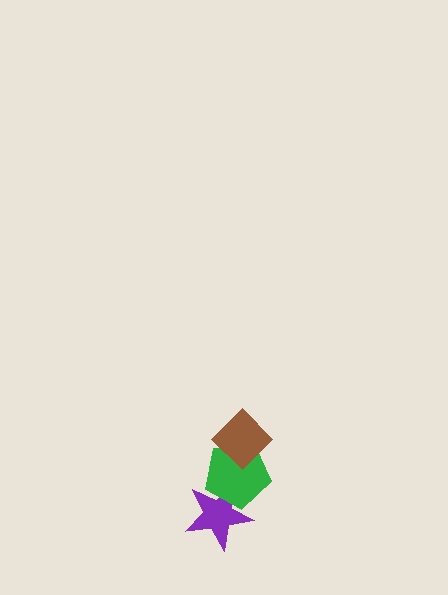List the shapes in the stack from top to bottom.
From top to bottom: the brown diamond, the green pentagon, the purple star.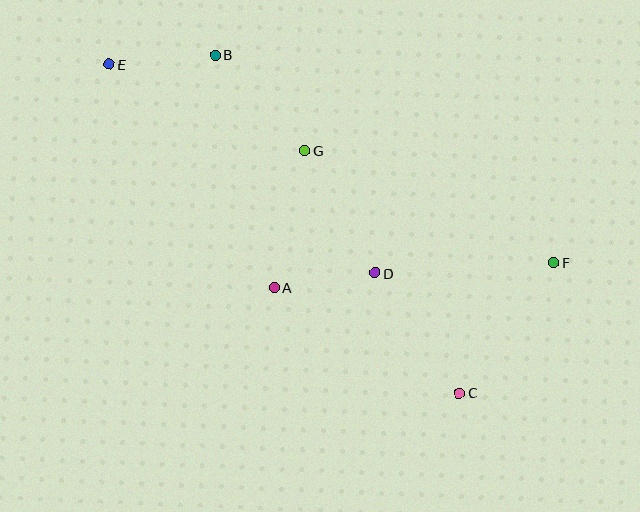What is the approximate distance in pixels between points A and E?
The distance between A and E is approximately 277 pixels.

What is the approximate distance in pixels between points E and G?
The distance between E and G is approximately 214 pixels.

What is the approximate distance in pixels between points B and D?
The distance between B and D is approximately 270 pixels.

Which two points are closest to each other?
Points A and D are closest to each other.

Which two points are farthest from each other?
Points E and F are farthest from each other.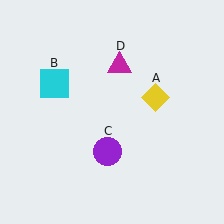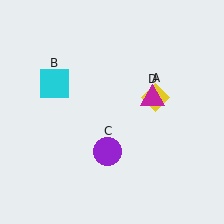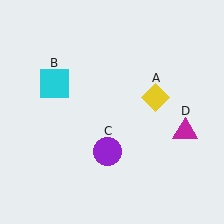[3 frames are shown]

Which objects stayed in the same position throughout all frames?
Yellow diamond (object A) and cyan square (object B) and purple circle (object C) remained stationary.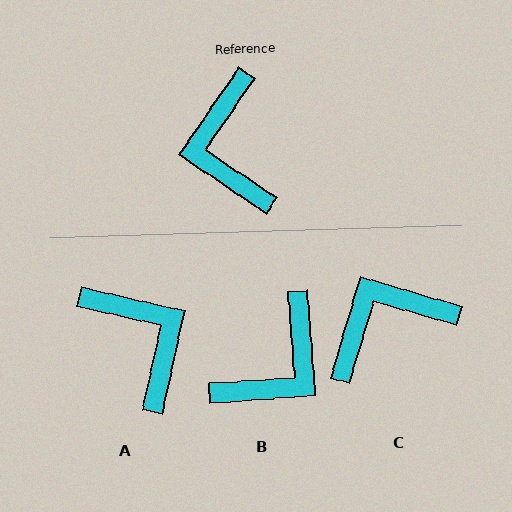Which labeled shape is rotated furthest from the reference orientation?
A, about 158 degrees away.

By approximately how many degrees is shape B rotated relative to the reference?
Approximately 128 degrees counter-clockwise.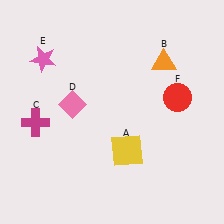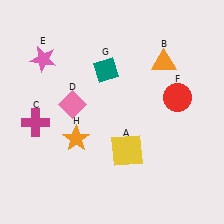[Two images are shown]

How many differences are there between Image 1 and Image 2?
There are 2 differences between the two images.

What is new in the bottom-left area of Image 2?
An orange star (H) was added in the bottom-left area of Image 2.